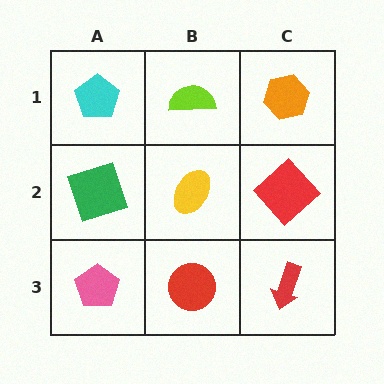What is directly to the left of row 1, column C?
A lime semicircle.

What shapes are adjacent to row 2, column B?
A lime semicircle (row 1, column B), a red circle (row 3, column B), a green square (row 2, column A), a red diamond (row 2, column C).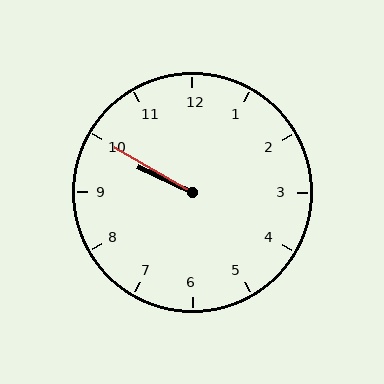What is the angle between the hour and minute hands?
Approximately 5 degrees.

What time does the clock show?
9:50.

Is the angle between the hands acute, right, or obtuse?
It is acute.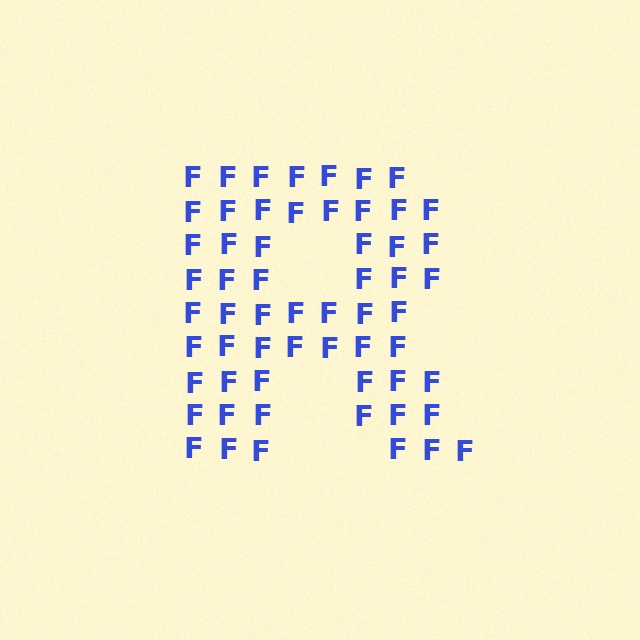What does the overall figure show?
The overall figure shows the letter R.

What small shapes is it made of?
It is made of small letter F's.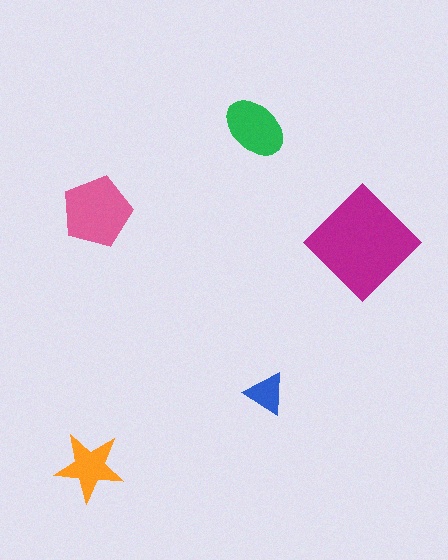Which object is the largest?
The magenta diamond.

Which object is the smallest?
The blue triangle.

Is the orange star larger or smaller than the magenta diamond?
Smaller.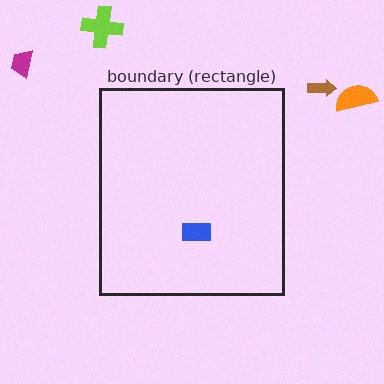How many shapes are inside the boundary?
1 inside, 4 outside.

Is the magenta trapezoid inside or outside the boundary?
Outside.